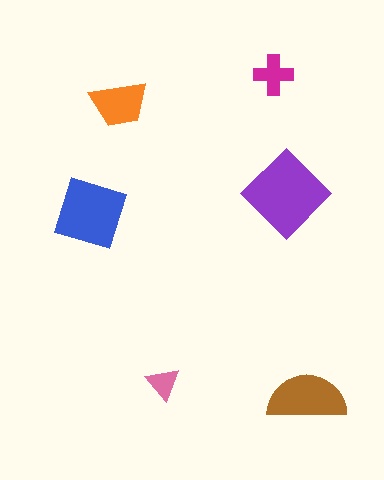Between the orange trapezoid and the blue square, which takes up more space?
The blue square.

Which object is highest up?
The magenta cross is topmost.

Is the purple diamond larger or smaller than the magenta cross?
Larger.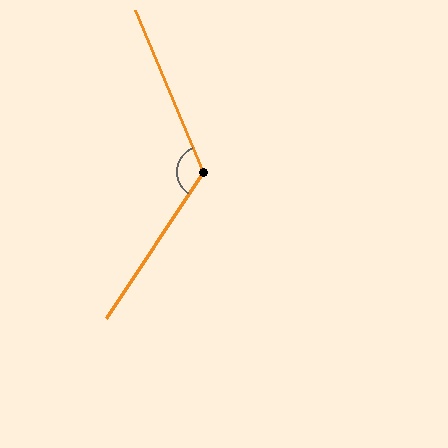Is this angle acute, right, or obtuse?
It is obtuse.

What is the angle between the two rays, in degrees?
Approximately 124 degrees.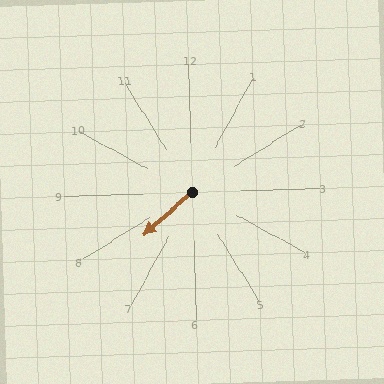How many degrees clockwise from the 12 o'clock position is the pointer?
Approximately 230 degrees.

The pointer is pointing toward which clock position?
Roughly 8 o'clock.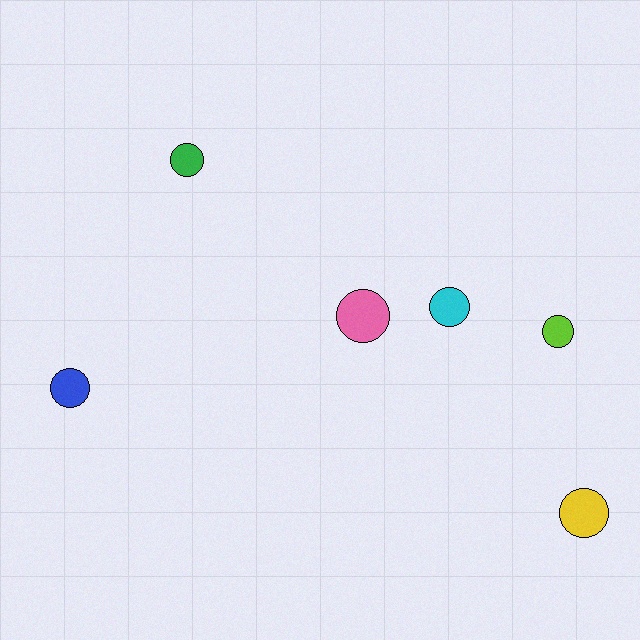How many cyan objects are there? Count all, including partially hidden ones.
There is 1 cyan object.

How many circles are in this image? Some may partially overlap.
There are 6 circles.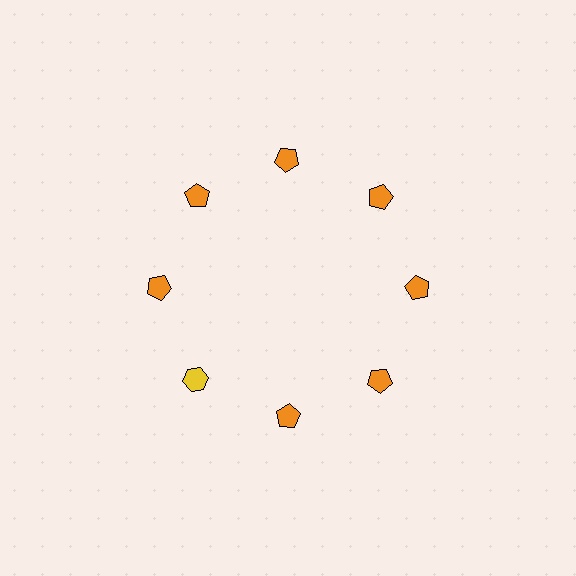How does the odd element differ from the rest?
It differs in both color (yellow instead of orange) and shape (hexagon instead of pentagon).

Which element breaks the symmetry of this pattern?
The yellow hexagon at roughly the 8 o'clock position breaks the symmetry. All other shapes are orange pentagons.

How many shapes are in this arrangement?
There are 8 shapes arranged in a ring pattern.